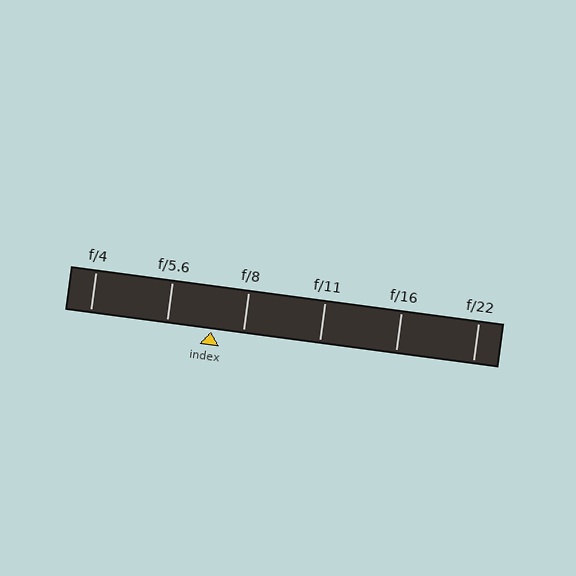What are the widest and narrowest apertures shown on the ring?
The widest aperture shown is f/4 and the narrowest is f/22.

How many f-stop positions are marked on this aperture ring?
There are 6 f-stop positions marked.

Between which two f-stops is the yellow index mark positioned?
The index mark is between f/5.6 and f/8.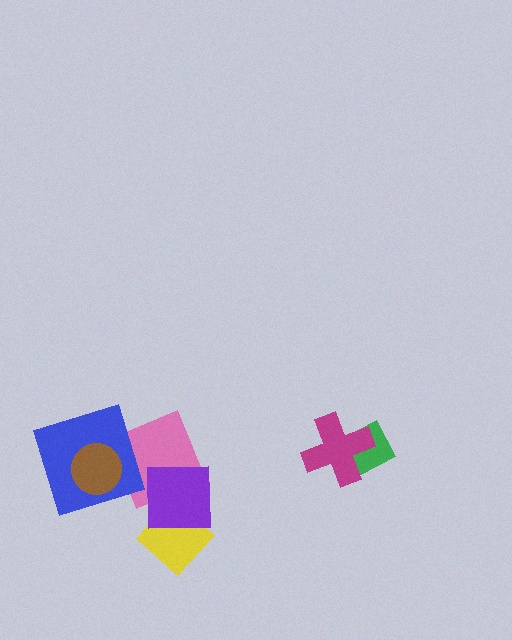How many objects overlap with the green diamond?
1 object overlaps with the green diamond.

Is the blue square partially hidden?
Yes, it is partially covered by another shape.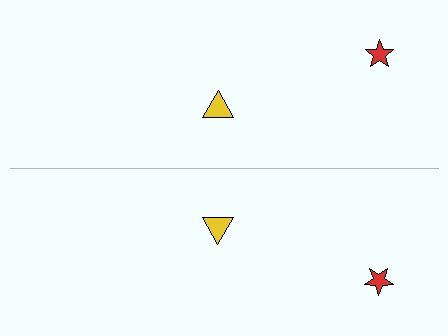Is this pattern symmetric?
Yes, this pattern has bilateral (reflection) symmetry.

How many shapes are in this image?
There are 4 shapes in this image.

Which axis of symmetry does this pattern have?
The pattern has a horizontal axis of symmetry running through the center of the image.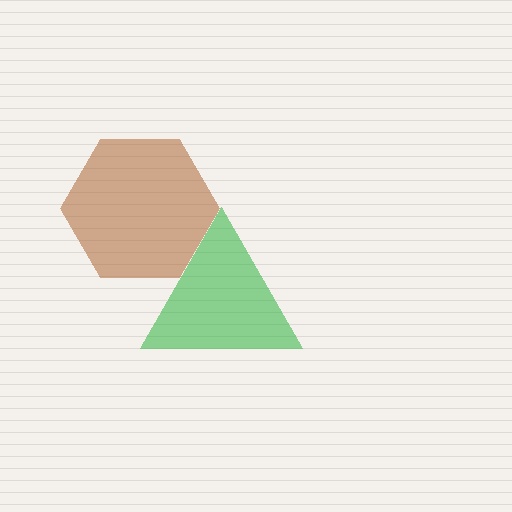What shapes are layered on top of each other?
The layered shapes are: a green triangle, a brown hexagon.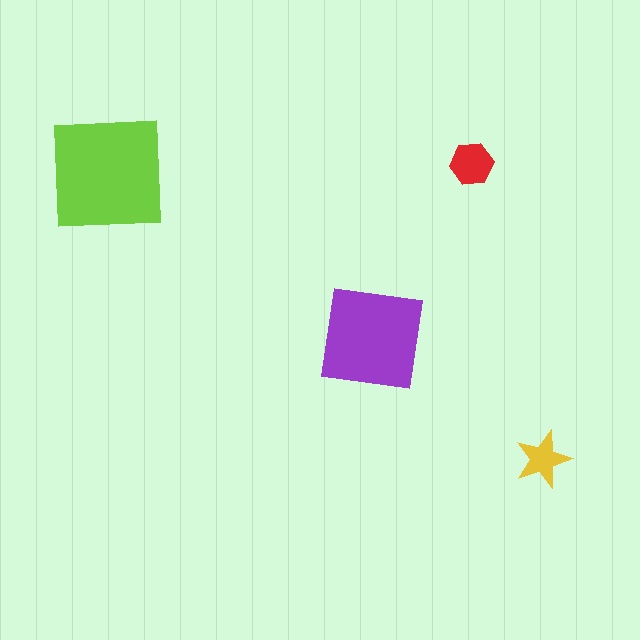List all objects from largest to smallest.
The lime square, the purple square, the red hexagon, the yellow star.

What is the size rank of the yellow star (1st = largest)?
4th.